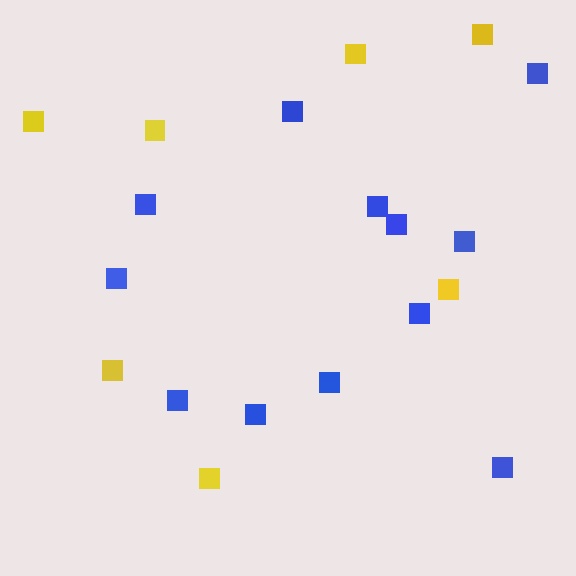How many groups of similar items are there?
There are 2 groups: one group of yellow squares (7) and one group of blue squares (12).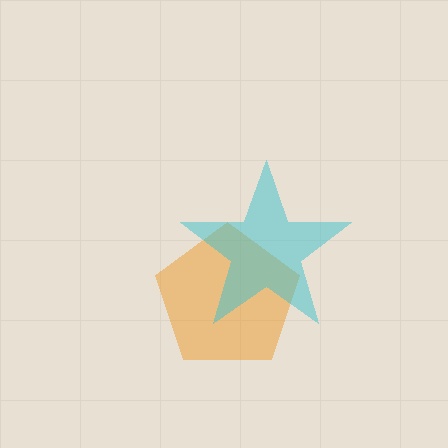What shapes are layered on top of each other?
The layered shapes are: an orange pentagon, a cyan star.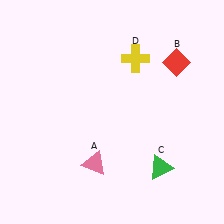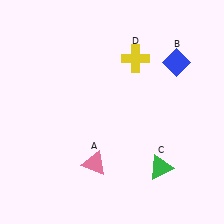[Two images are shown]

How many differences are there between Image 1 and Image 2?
There is 1 difference between the two images.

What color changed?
The diamond (B) changed from red in Image 1 to blue in Image 2.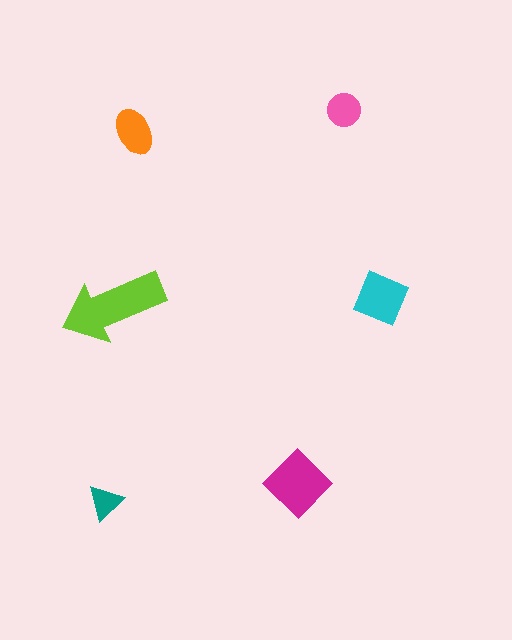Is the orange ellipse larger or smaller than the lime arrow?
Smaller.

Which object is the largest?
The lime arrow.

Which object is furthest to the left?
The teal triangle is leftmost.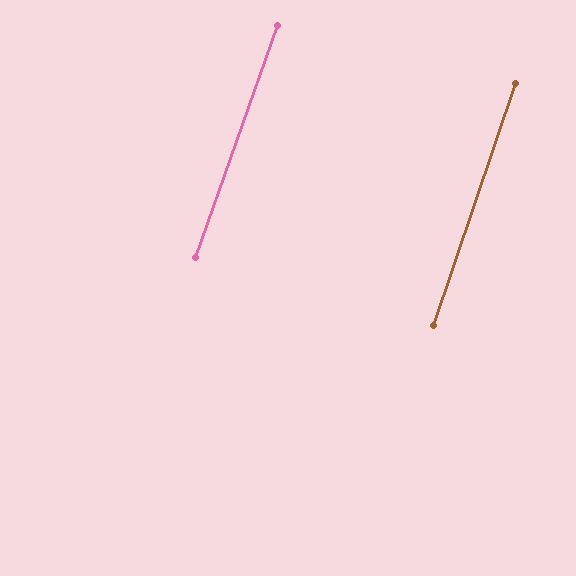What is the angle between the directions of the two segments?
Approximately 1 degree.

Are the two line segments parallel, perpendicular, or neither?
Parallel — their directions differ by only 0.7°.